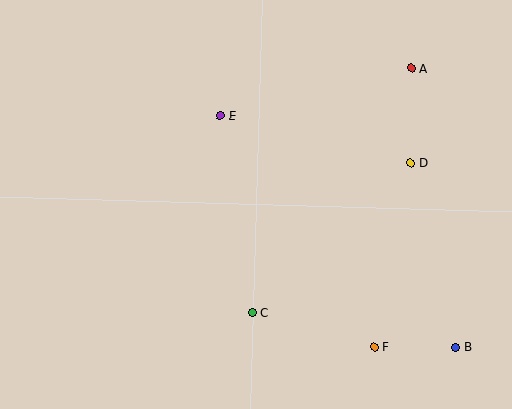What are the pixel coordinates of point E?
Point E is at (220, 115).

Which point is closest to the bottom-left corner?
Point C is closest to the bottom-left corner.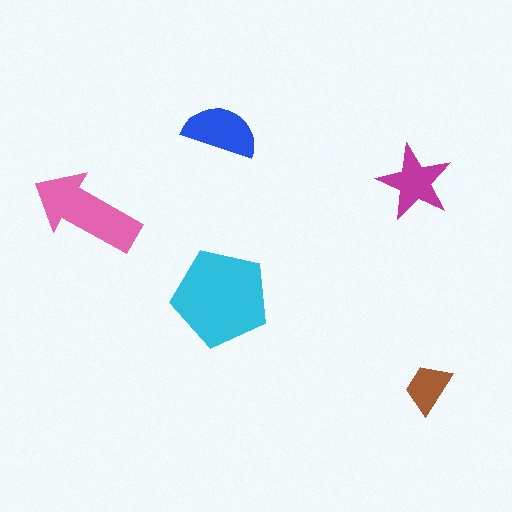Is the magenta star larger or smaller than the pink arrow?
Smaller.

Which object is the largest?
The cyan pentagon.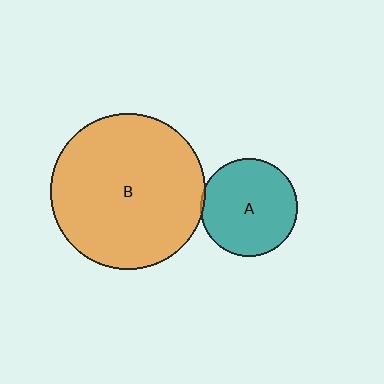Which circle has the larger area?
Circle B (orange).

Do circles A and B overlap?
Yes.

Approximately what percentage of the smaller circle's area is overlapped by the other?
Approximately 5%.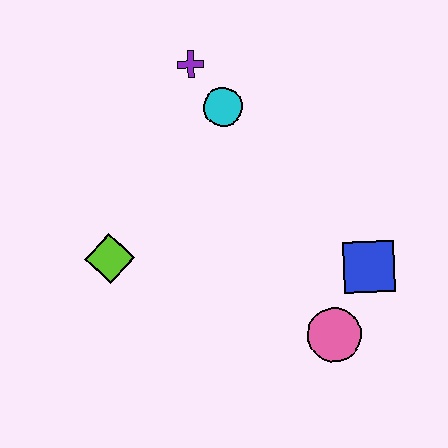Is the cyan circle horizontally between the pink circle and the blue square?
No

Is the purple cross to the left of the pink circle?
Yes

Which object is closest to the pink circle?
The blue square is closest to the pink circle.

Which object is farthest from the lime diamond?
The blue square is farthest from the lime diamond.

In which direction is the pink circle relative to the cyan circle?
The pink circle is below the cyan circle.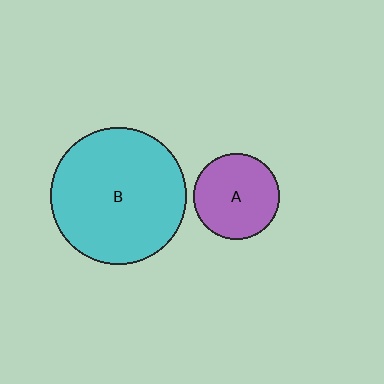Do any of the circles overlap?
No, none of the circles overlap.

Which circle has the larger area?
Circle B (cyan).